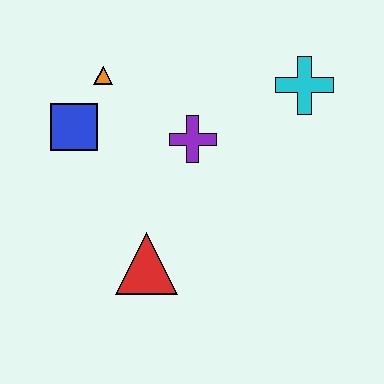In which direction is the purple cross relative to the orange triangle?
The purple cross is to the right of the orange triangle.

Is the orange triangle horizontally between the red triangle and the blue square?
Yes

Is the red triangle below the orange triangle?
Yes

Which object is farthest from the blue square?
The cyan cross is farthest from the blue square.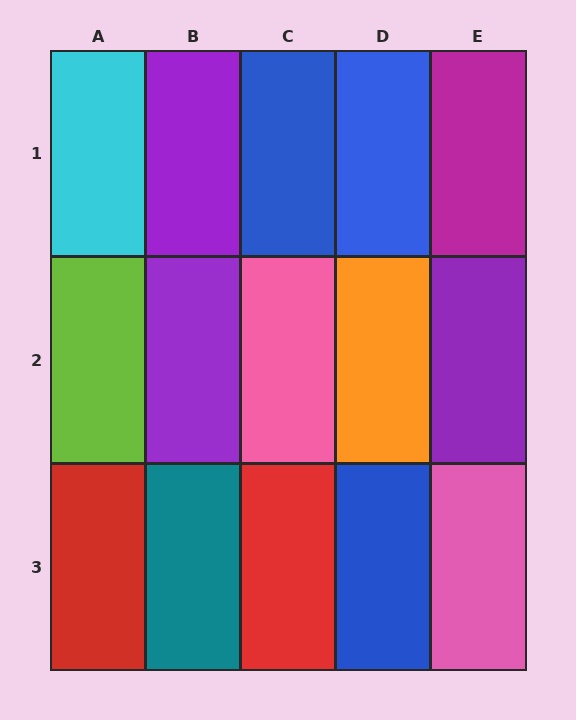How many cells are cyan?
1 cell is cyan.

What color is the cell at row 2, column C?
Pink.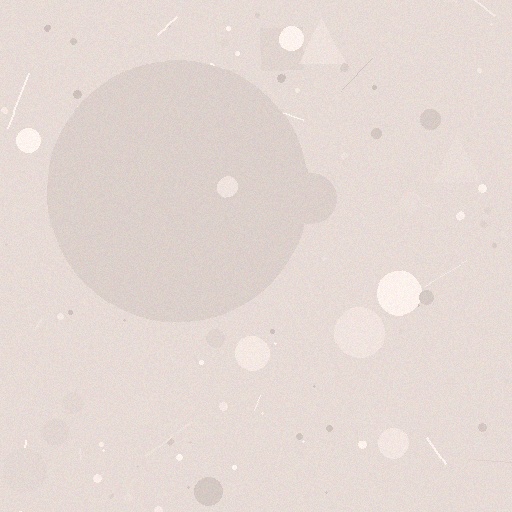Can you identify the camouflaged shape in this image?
The camouflaged shape is a circle.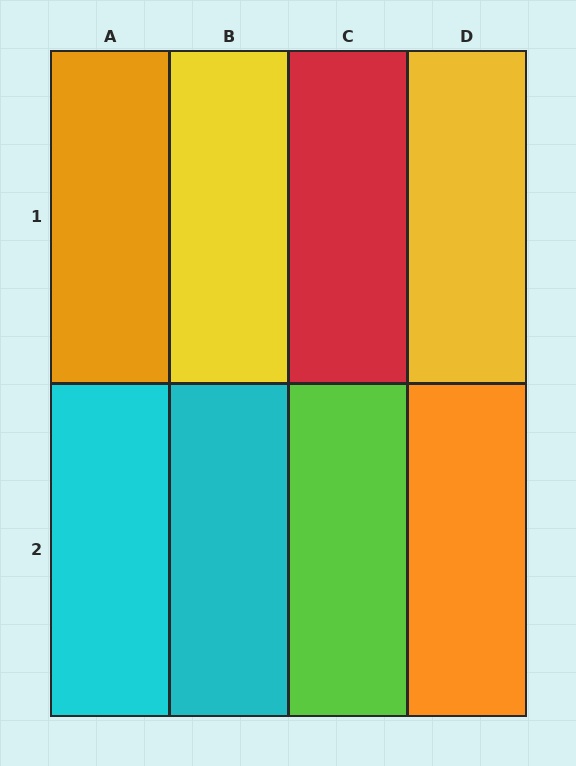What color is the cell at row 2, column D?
Orange.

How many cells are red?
1 cell is red.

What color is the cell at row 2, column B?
Cyan.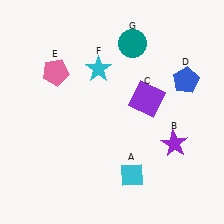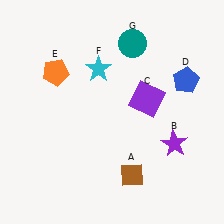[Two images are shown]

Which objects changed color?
A changed from cyan to brown. E changed from pink to orange.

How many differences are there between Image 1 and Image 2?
There are 2 differences between the two images.